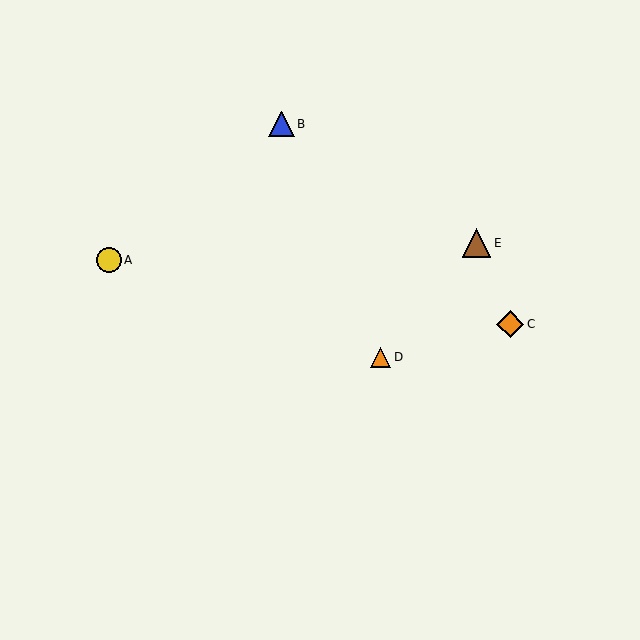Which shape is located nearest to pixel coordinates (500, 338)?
The orange diamond (labeled C) at (510, 324) is nearest to that location.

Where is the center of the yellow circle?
The center of the yellow circle is at (109, 260).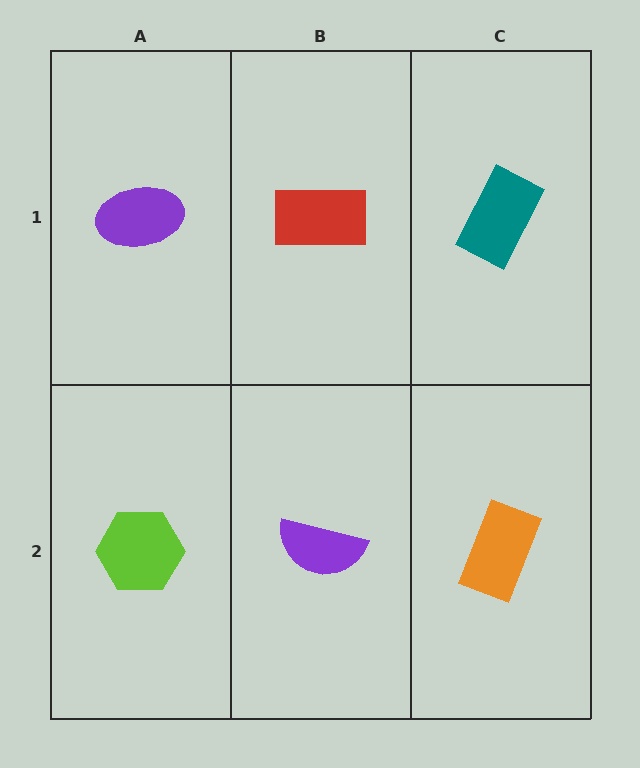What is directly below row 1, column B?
A purple semicircle.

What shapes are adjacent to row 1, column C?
An orange rectangle (row 2, column C), a red rectangle (row 1, column B).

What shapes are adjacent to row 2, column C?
A teal rectangle (row 1, column C), a purple semicircle (row 2, column B).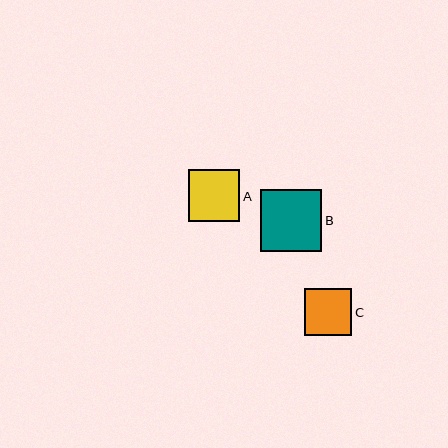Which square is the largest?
Square B is the largest with a size of approximately 61 pixels.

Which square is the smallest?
Square C is the smallest with a size of approximately 47 pixels.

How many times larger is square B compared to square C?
Square B is approximately 1.3 times the size of square C.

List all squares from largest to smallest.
From largest to smallest: B, A, C.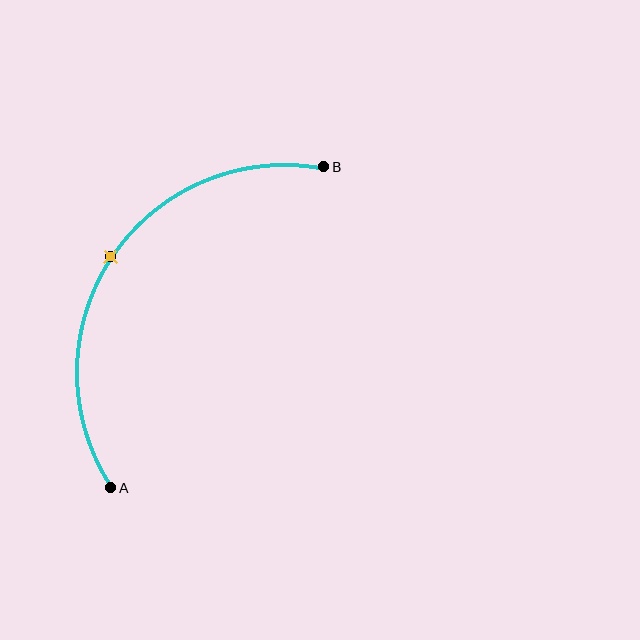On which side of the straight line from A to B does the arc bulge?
The arc bulges to the left of the straight line connecting A and B.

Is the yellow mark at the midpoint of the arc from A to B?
Yes. The yellow mark lies on the arc at equal arc-length from both A and B — it is the arc midpoint.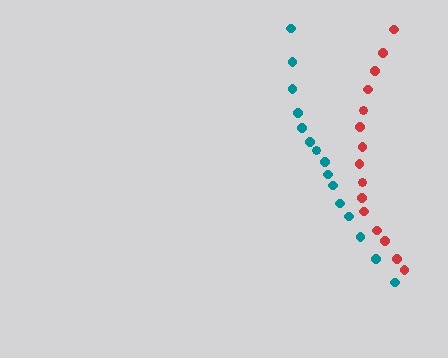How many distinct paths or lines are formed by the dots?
There are 2 distinct paths.